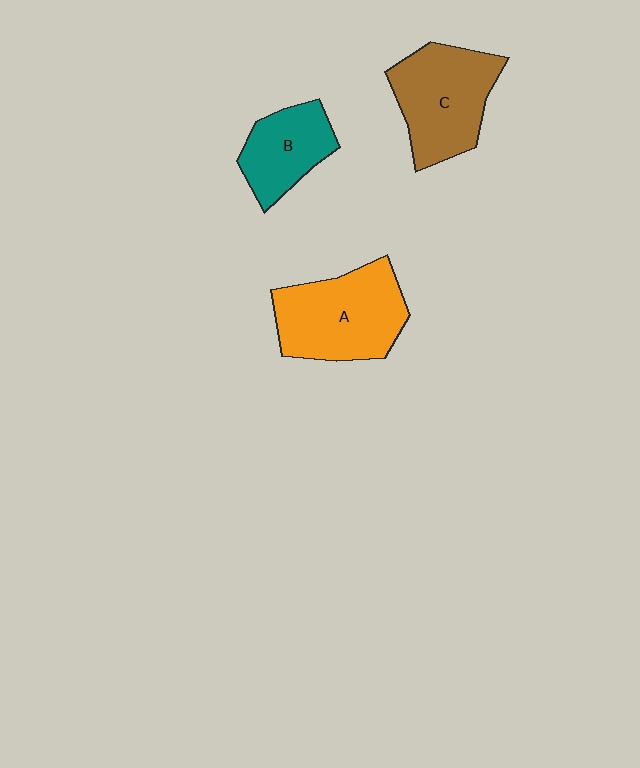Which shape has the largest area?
Shape A (orange).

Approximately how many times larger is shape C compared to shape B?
Approximately 1.5 times.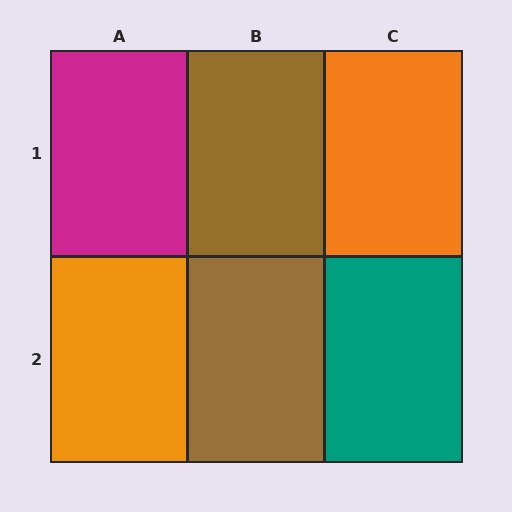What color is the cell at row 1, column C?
Orange.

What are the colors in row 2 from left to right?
Orange, brown, teal.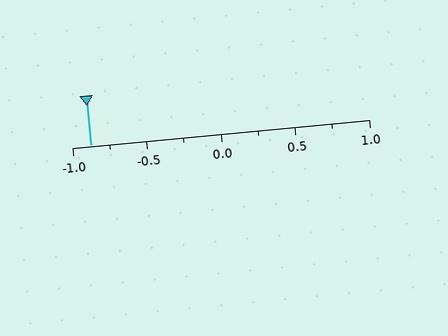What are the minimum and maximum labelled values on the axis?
The axis runs from -1.0 to 1.0.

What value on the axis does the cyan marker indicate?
The marker indicates approximately -0.88.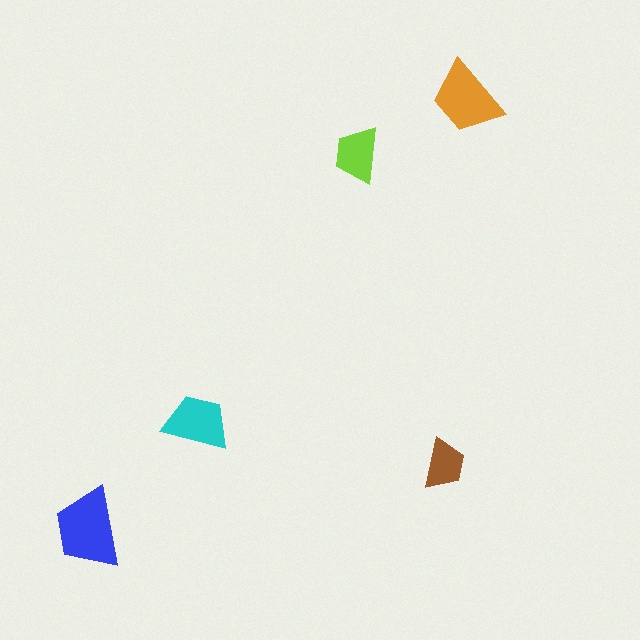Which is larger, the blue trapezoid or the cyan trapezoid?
The blue one.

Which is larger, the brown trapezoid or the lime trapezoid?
The lime one.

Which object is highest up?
The orange trapezoid is topmost.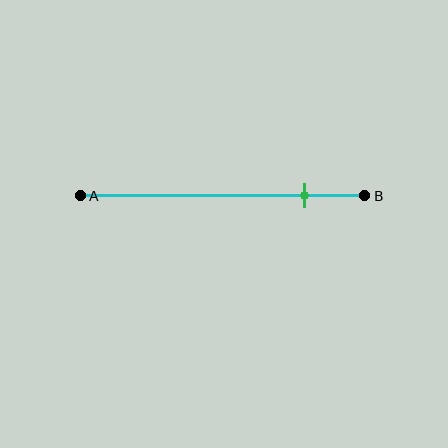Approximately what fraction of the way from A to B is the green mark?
The green mark is approximately 80% of the way from A to B.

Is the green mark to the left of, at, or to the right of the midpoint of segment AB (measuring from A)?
The green mark is to the right of the midpoint of segment AB.